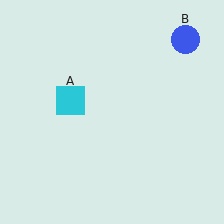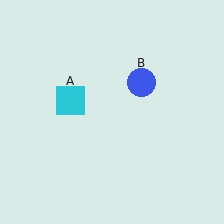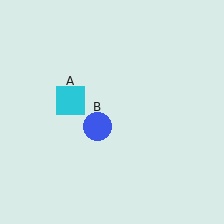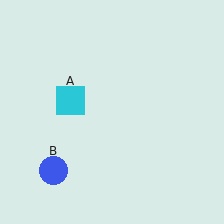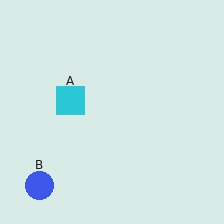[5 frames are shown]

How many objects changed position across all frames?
1 object changed position: blue circle (object B).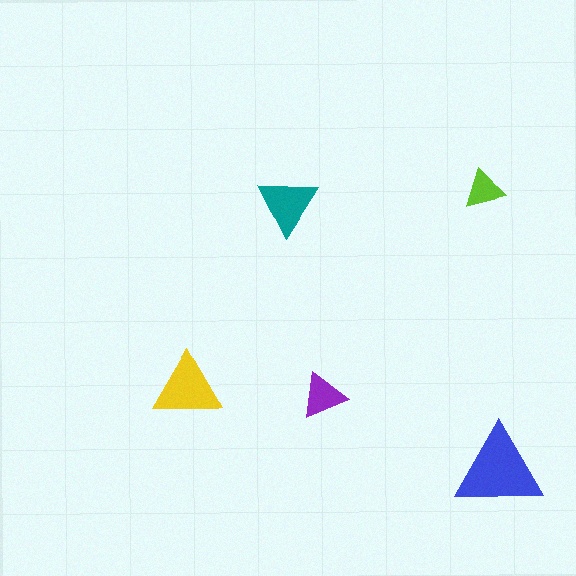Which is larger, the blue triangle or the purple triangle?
The blue one.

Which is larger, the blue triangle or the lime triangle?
The blue one.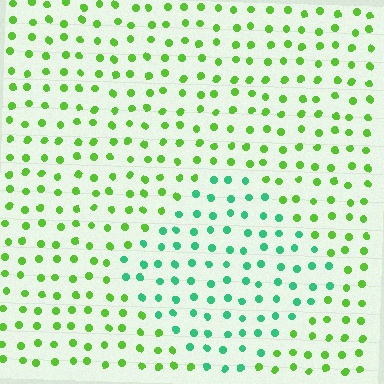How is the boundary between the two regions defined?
The boundary is defined purely by a slight shift in hue (about 47 degrees). Spacing, size, and orientation are identical on both sides.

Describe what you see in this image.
The image is filled with small lime elements in a uniform arrangement. A diamond-shaped region is visible where the elements are tinted to a slightly different hue, forming a subtle color boundary.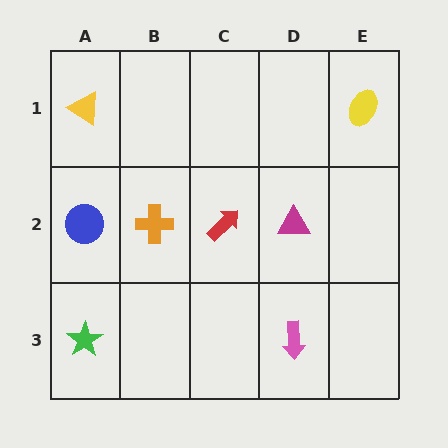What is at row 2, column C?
A red arrow.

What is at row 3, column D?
A pink arrow.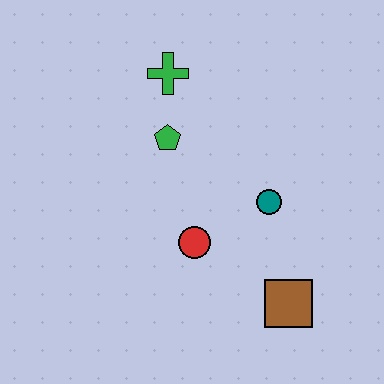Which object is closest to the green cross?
The green pentagon is closest to the green cross.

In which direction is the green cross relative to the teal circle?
The green cross is above the teal circle.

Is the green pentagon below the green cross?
Yes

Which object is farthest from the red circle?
The green cross is farthest from the red circle.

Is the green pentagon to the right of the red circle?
No